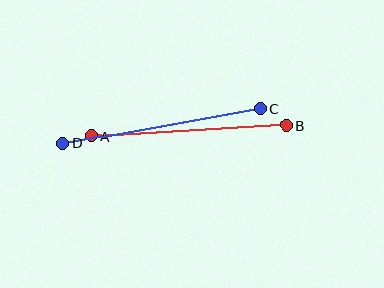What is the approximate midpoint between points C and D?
The midpoint is at approximately (162, 126) pixels.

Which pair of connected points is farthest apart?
Points C and D are farthest apart.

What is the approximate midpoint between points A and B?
The midpoint is at approximately (189, 131) pixels.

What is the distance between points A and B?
The distance is approximately 195 pixels.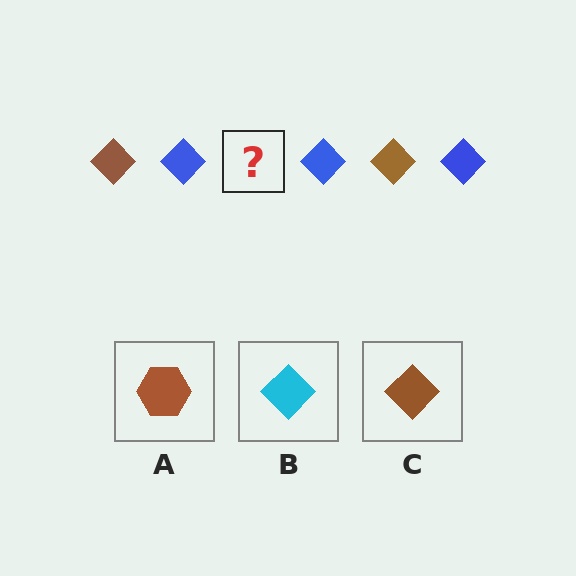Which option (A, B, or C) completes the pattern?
C.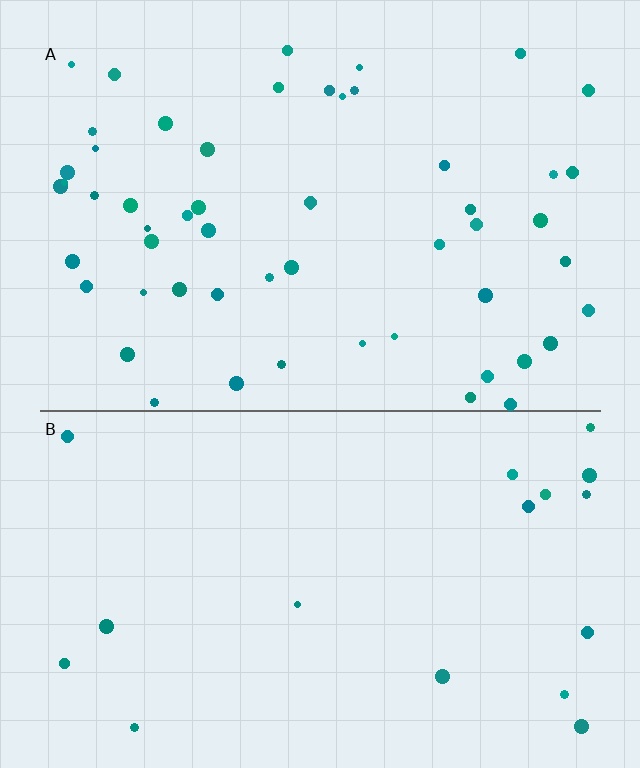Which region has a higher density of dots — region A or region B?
A (the top).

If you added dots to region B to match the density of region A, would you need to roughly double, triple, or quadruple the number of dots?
Approximately triple.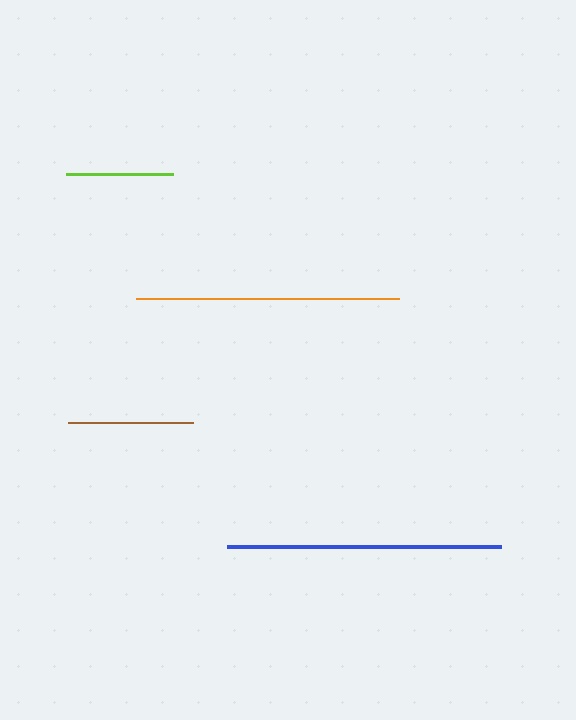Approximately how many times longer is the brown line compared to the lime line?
The brown line is approximately 1.2 times the length of the lime line.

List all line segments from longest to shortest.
From longest to shortest: blue, orange, brown, lime.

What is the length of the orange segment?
The orange segment is approximately 263 pixels long.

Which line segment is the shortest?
The lime line is the shortest at approximately 107 pixels.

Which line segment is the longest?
The blue line is the longest at approximately 275 pixels.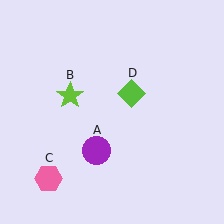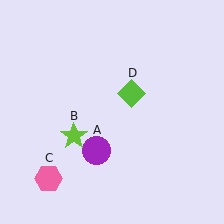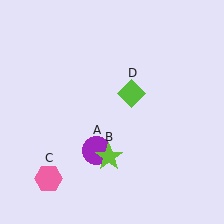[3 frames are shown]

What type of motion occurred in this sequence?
The lime star (object B) rotated counterclockwise around the center of the scene.